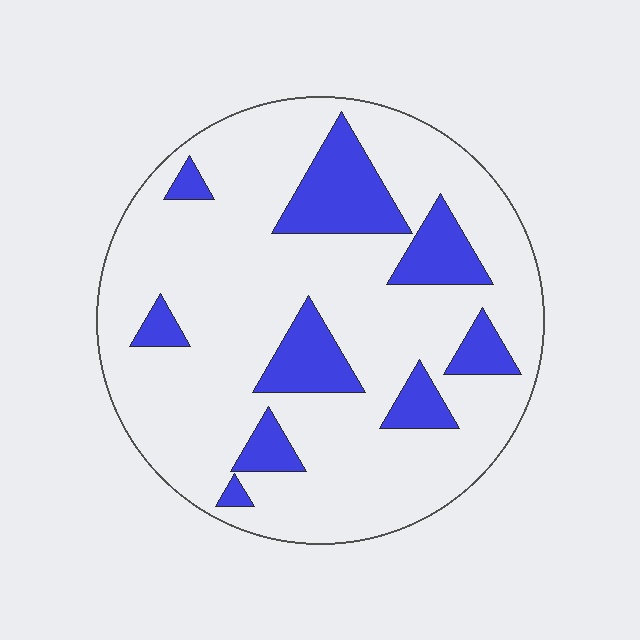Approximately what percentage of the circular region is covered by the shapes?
Approximately 20%.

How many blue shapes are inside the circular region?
9.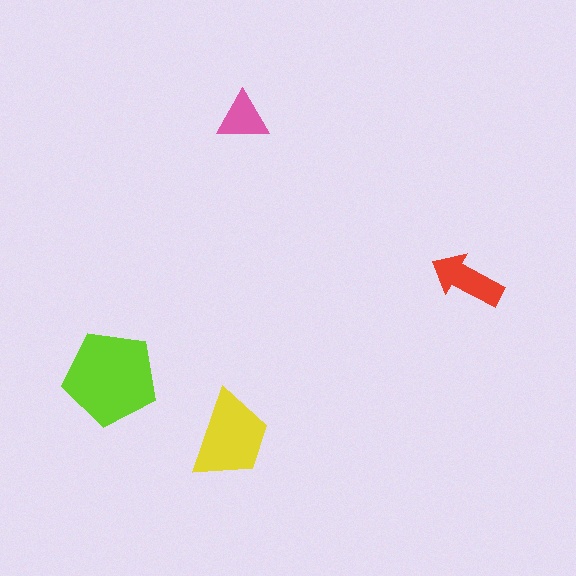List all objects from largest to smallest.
The lime pentagon, the yellow trapezoid, the red arrow, the pink triangle.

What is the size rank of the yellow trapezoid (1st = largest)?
2nd.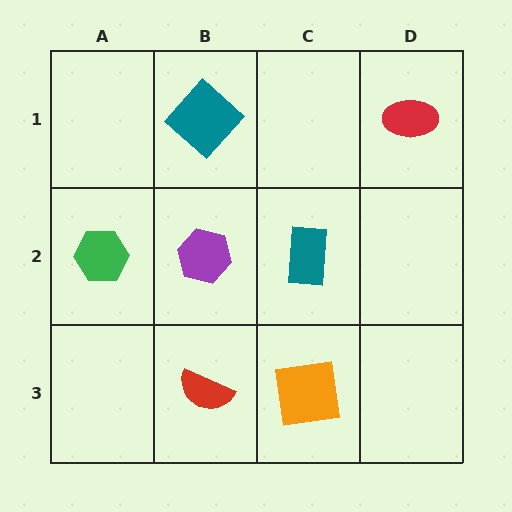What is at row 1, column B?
A teal diamond.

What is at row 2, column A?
A green hexagon.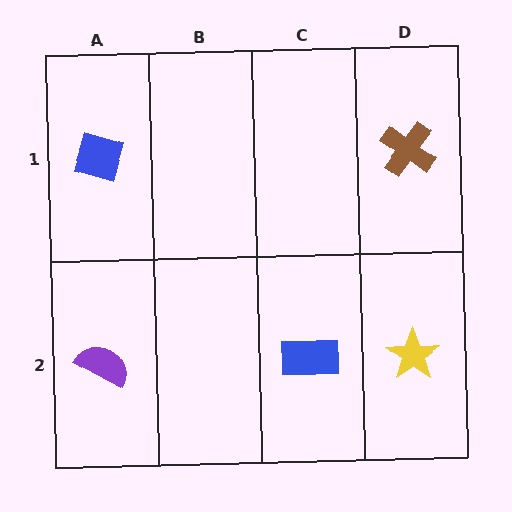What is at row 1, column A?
A blue diamond.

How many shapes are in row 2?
3 shapes.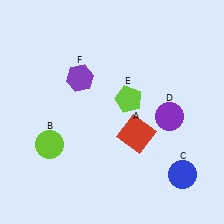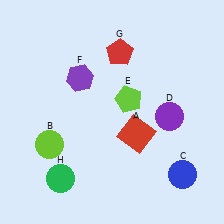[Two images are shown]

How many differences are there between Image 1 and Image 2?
There are 2 differences between the two images.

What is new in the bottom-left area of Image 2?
A green circle (H) was added in the bottom-left area of Image 2.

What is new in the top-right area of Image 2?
A red pentagon (G) was added in the top-right area of Image 2.